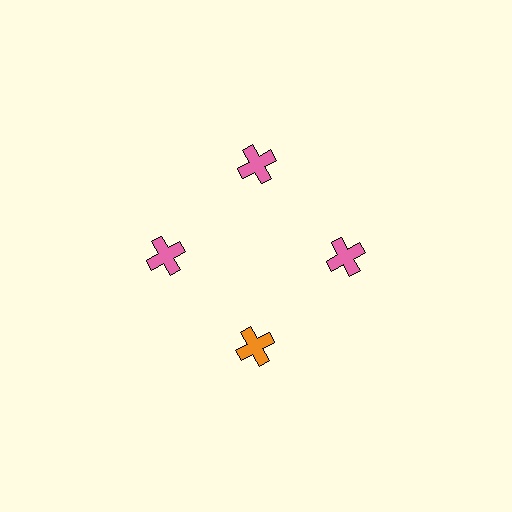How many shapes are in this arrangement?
There are 4 shapes arranged in a ring pattern.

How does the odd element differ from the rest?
It has a different color: orange instead of pink.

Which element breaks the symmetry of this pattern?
The orange cross at roughly the 6 o'clock position breaks the symmetry. All other shapes are pink crosses.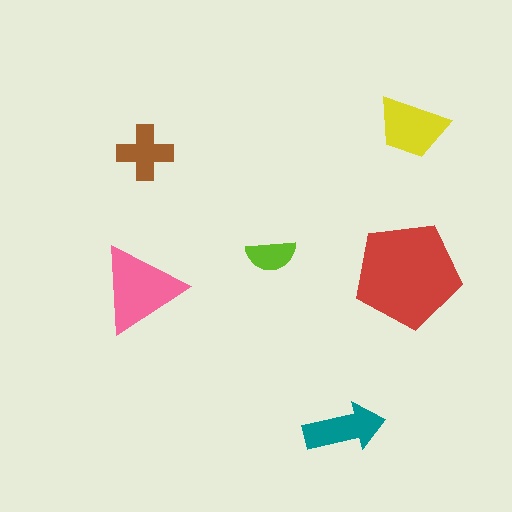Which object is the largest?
The red pentagon.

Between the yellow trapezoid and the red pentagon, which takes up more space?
The red pentagon.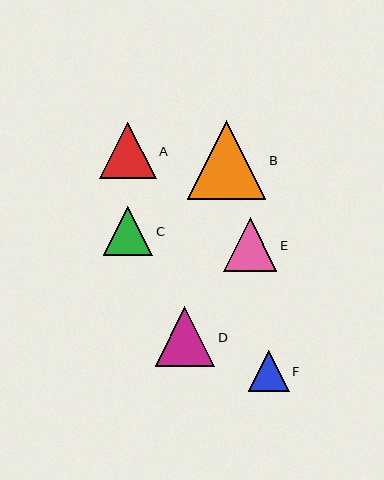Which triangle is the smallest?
Triangle F is the smallest with a size of approximately 41 pixels.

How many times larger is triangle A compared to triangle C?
Triangle A is approximately 1.1 times the size of triangle C.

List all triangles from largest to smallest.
From largest to smallest: B, D, A, E, C, F.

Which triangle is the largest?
Triangle B is the largest with a size of approximately 78 pixels.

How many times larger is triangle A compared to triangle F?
Triangle A is approximately 1.4 times the size of triangle F.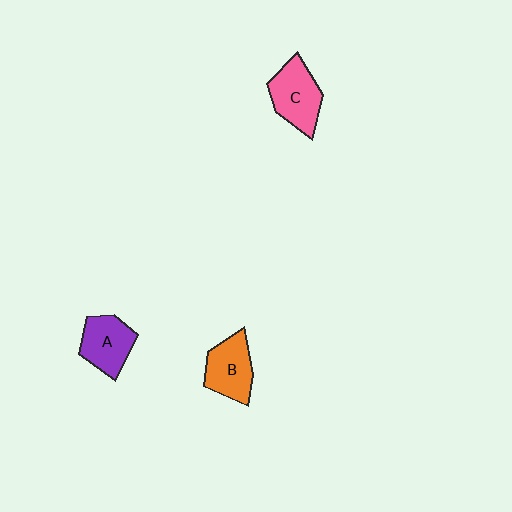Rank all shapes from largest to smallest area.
From largest to smallest: C (pink), B (orange), A (purple).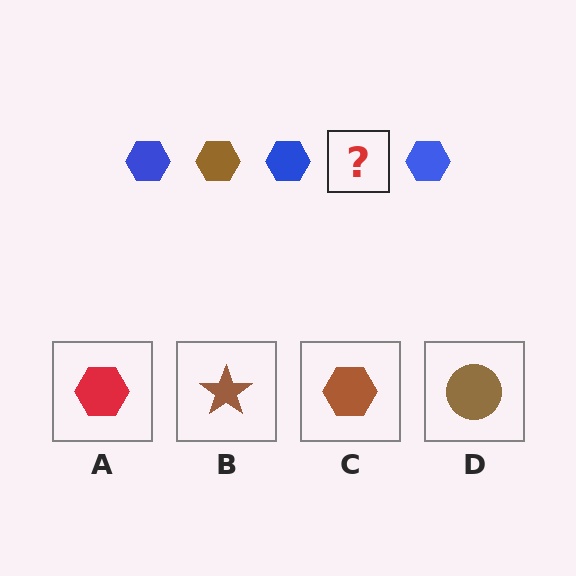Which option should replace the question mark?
Option C.